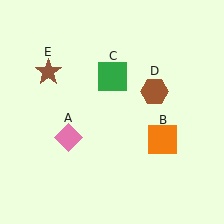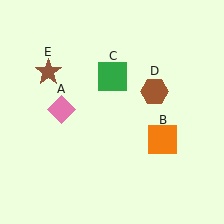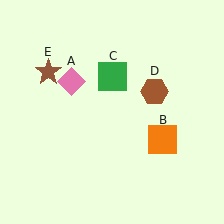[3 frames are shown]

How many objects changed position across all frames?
1 object changed position: pink diamond (object A).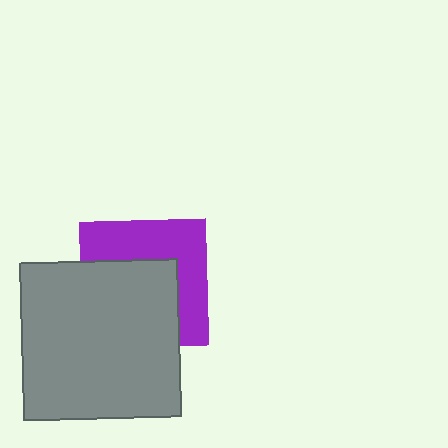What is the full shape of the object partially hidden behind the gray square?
The partially hidden object is a purple square.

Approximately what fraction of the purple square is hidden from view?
Roughly 53% of the purple square is hidden behind the gray square.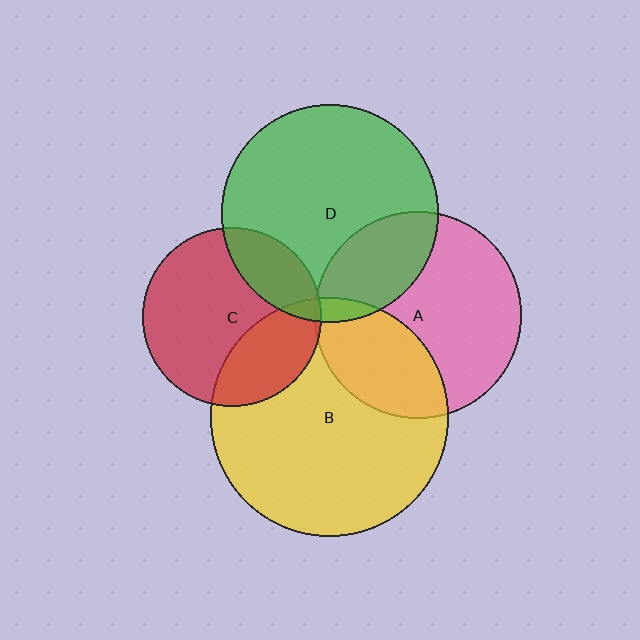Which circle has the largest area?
Circle B (yellow).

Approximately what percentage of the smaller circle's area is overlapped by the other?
Approximately 5%.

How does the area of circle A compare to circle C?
Approximately 1.3 times.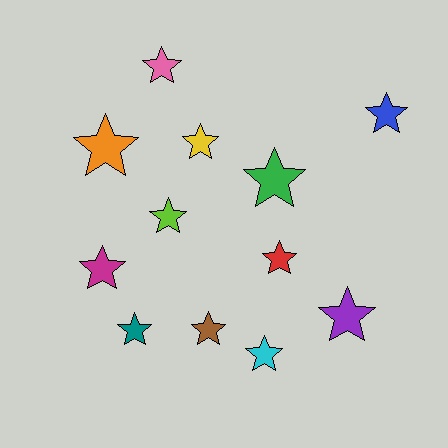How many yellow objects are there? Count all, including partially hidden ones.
There is 1 yellow object.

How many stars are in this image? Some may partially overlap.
There are 12 stars.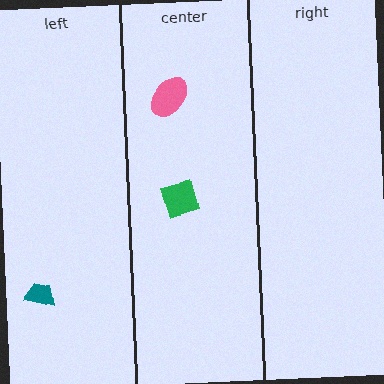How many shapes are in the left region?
1.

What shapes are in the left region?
The teal trapezoid.